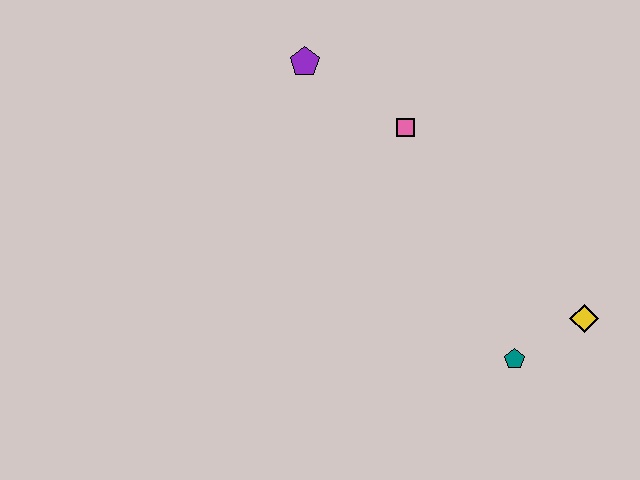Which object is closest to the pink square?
The purple pentagon is closest to the pink square.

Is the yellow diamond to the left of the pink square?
No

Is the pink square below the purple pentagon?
Yes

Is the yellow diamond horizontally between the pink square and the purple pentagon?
No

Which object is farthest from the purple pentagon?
The yellow diamond is farthest from the purple pentagon.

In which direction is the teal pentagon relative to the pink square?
The teal pentagon is below the pink square.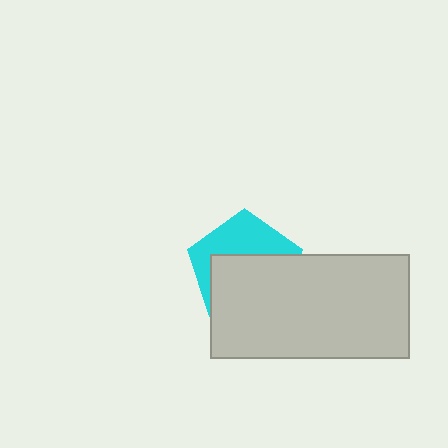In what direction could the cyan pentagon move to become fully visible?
The cyan pentagon could move up. That would shift it out from behind the light gray rectangle entirely.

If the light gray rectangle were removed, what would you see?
You would see the complete cyan pentagon.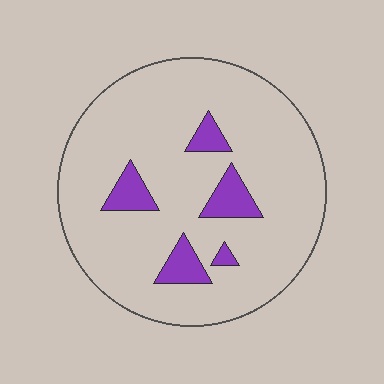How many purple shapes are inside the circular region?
5.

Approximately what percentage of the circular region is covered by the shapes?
Approximately 10%.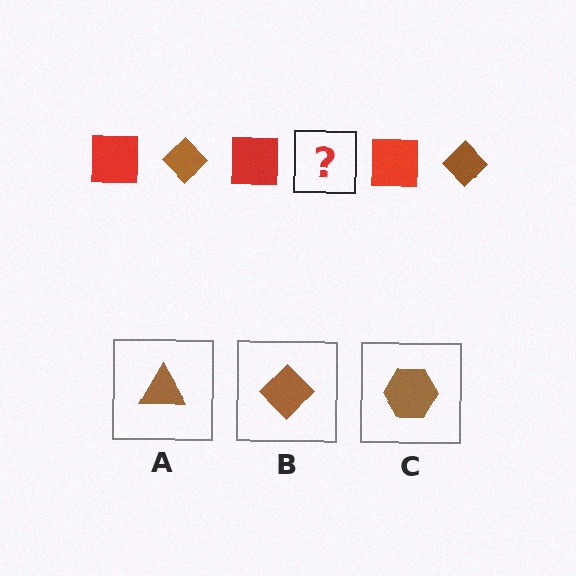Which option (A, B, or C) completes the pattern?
B.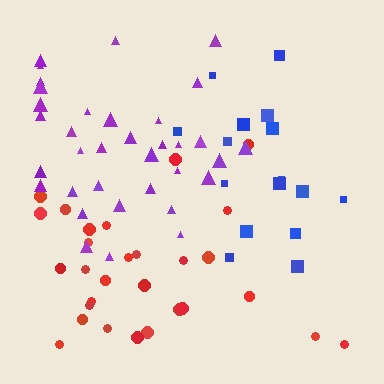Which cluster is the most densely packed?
Purple.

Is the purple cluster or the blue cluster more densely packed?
Purple.